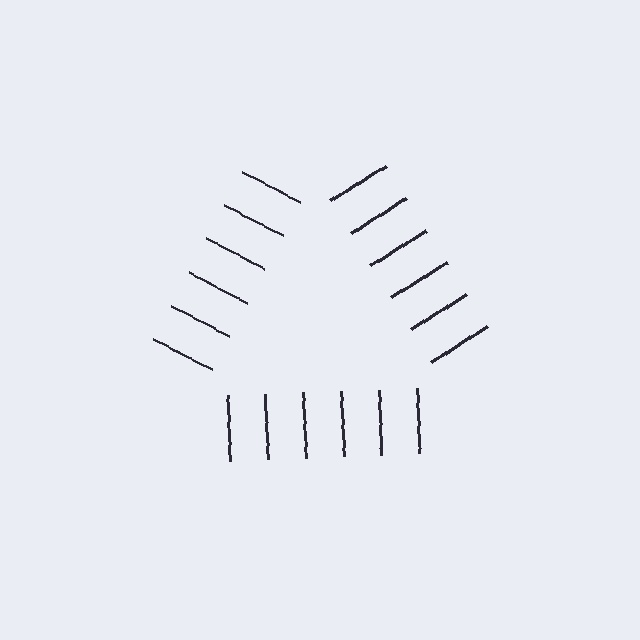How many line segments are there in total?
18 — 6 along each of the 3 edges.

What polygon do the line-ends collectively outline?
An illusory triangle — the line segments terminate on its edges but no continuous stroke is drawn.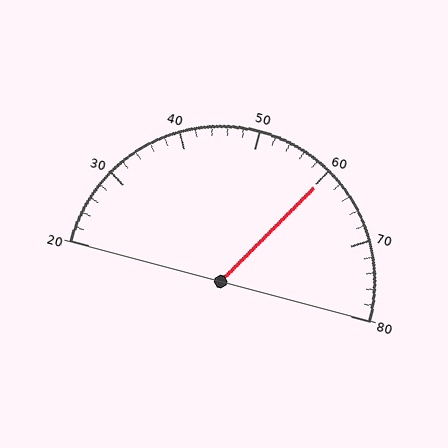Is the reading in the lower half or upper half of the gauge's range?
The reading is in the upper half of the range (20 to 80).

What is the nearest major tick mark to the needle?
The nearest major tick mark is 60.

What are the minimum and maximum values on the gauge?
The gauge ranges from 20 to 80.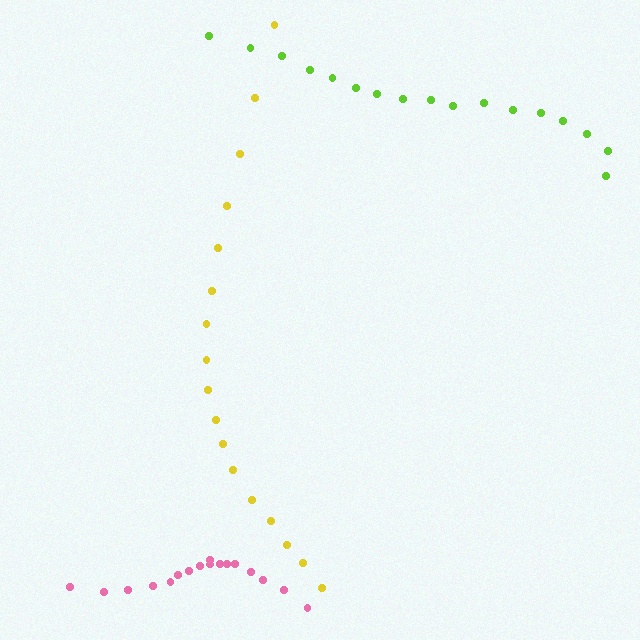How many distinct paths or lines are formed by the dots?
There are 3 distinct paths.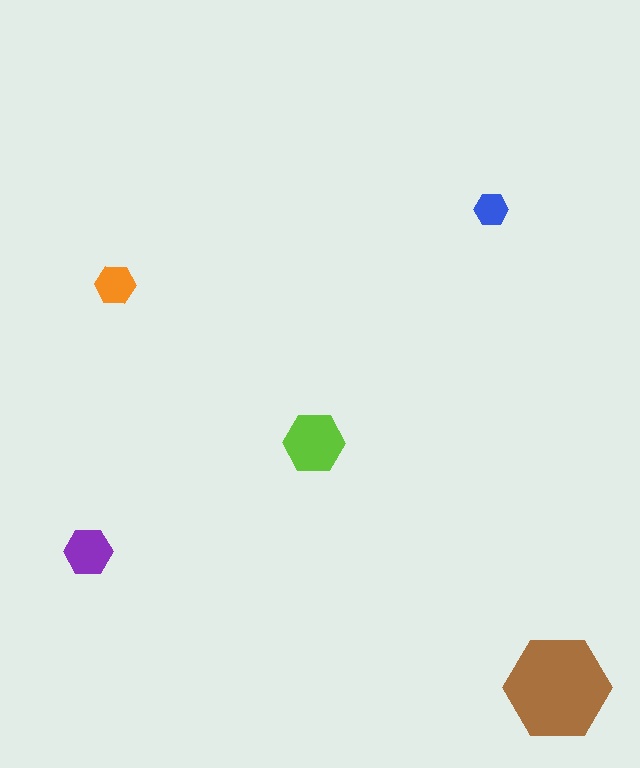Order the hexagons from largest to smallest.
the brown one, the lime one, the purple one, the orange one, the blue one.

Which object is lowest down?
The brown hexagon is bottommost.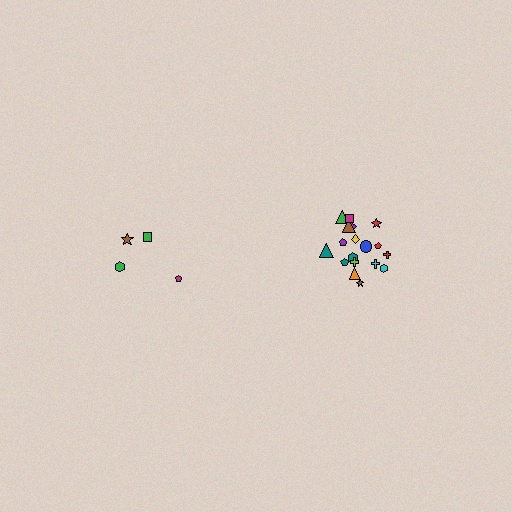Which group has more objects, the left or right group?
The right group.